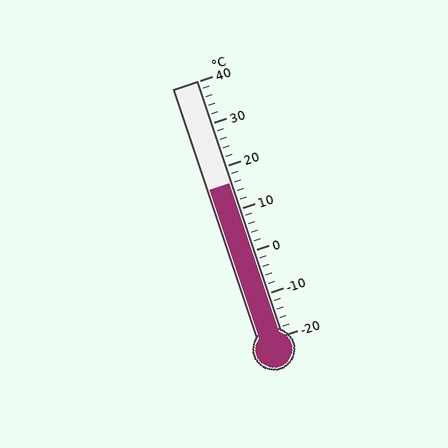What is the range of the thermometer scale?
The thermometer scale ranges from -20°C to 40°C.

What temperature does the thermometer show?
The thermometer shows approximately 16°C.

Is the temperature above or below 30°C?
The temperature is below 30°C.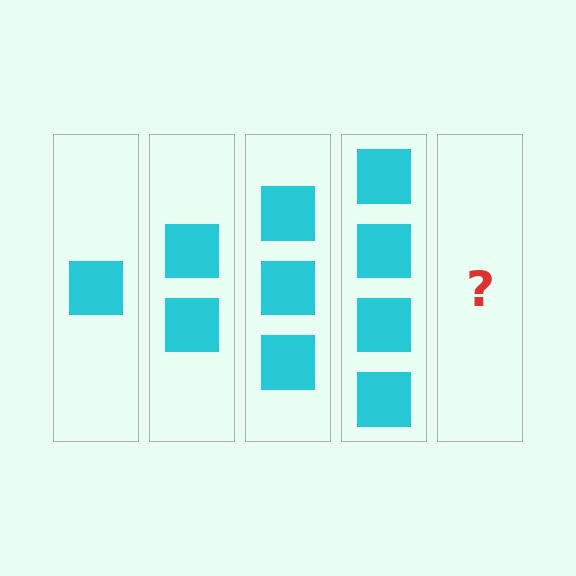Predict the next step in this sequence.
The next step is 5 squares.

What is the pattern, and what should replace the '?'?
The pattern is that each step adds one more square. The '?' should be 5 squares.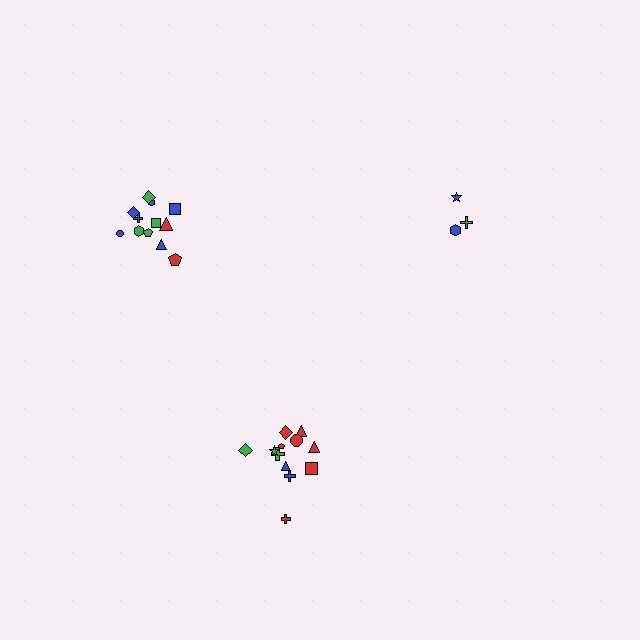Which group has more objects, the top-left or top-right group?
The top-left group.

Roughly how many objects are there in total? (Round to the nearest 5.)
Roughly 25 objects in total.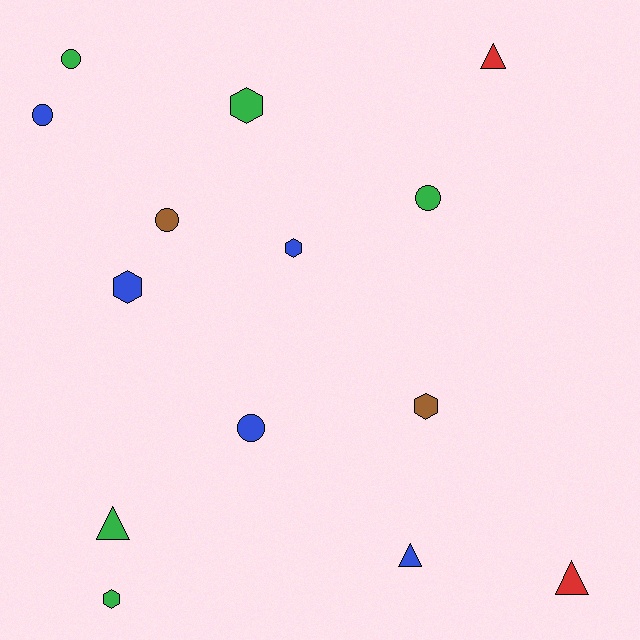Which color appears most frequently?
Green, with 5 objects.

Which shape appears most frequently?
Circle, with 5 objects.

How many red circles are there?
There are no red circles.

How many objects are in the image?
There are 14 objects.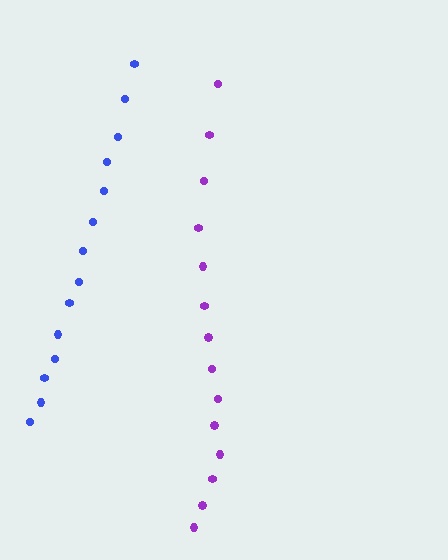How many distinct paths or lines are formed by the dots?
There are 2 distinct paths.